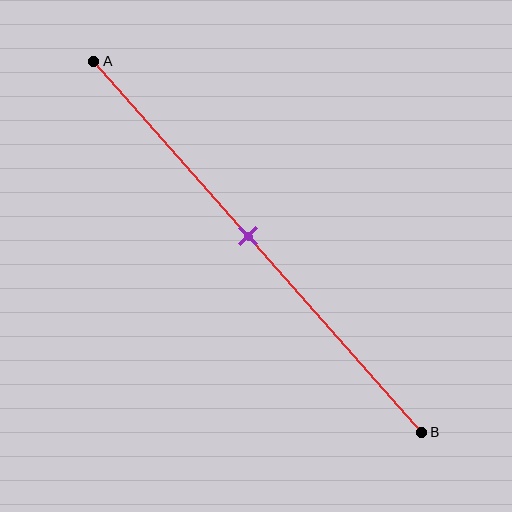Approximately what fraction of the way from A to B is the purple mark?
The purple mark is approximately 45% of the way from A to B.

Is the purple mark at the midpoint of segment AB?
Yes, the mark is approximately at the midpoint.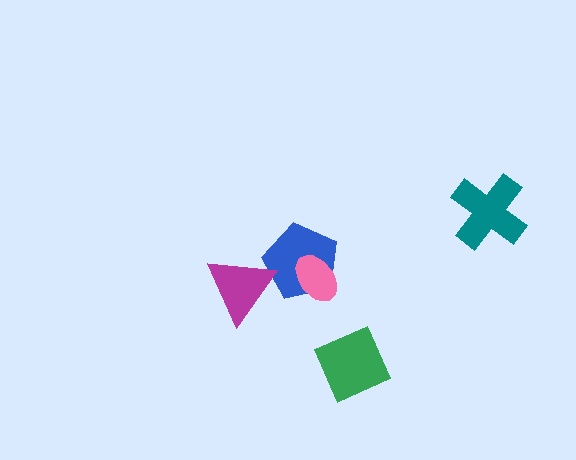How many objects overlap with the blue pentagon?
2 objects overlap with the blue pentagon.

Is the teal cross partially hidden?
No, no other shape covers it.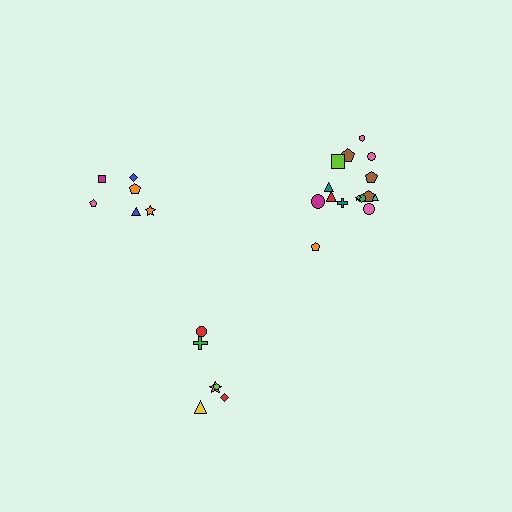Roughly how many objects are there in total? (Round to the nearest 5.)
Roughly 25 objects in total.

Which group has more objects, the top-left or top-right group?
The top-right group.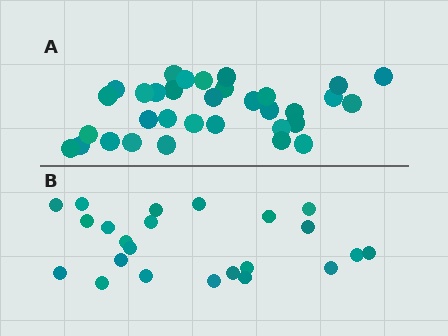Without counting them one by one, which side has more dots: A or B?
Region A (the top region) has more dots.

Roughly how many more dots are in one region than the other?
Region A has roughly 10 or so more dots than region B.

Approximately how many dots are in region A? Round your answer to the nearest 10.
About 30 dots. (The exact count is 33, which rounds to 30.)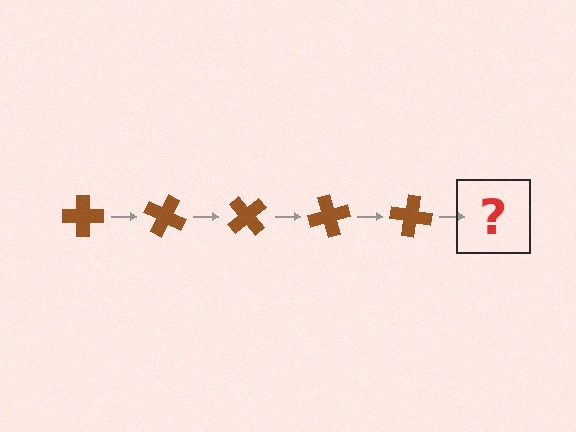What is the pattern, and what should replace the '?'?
The pattern is that the cross rotates 25 degrees each step. The '?' should be a brown cross rotated 125 degrees.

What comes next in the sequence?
The next element should be a brown cross rotated 125 degrees.